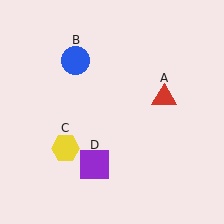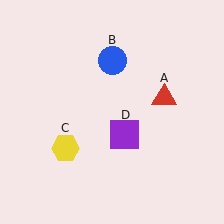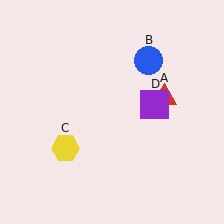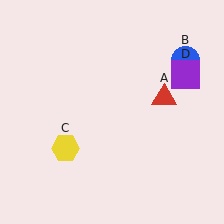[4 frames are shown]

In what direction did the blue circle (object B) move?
The blue circle (object B) moved right.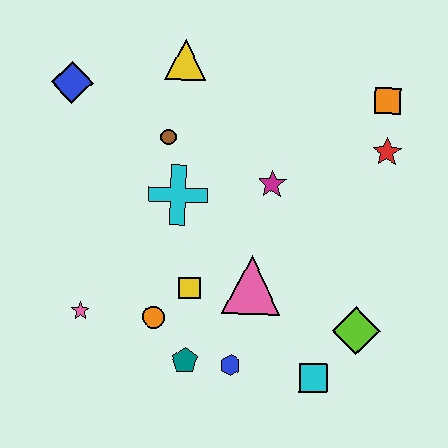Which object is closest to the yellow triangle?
The brown circle is closest to the yellow triangle.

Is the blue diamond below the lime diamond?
No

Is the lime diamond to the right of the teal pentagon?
Yes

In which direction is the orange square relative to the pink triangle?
The orange square is above the pink triangle.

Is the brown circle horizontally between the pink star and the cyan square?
Yes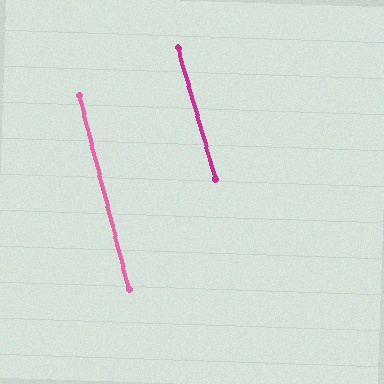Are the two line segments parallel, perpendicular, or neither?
Parallel — their directions differ by only 1.4°.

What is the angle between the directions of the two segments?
Approximately 1 degree.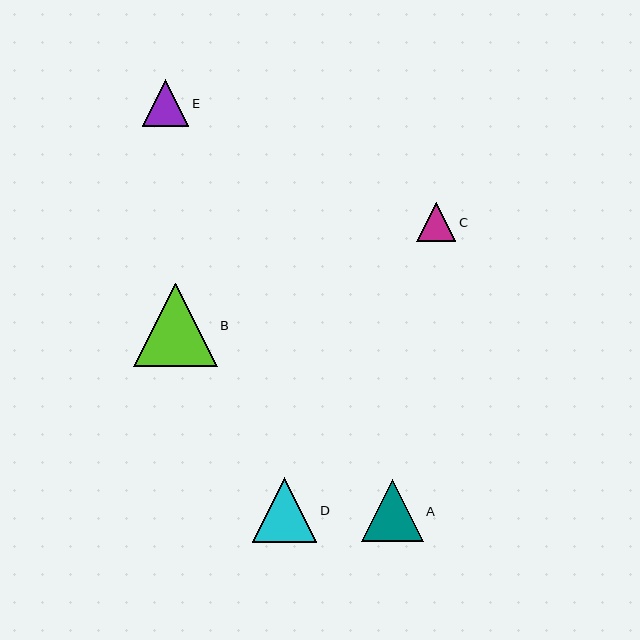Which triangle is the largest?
Triangle B is the largest with a size of approximately 84 pixels.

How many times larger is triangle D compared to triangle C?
Triangle D is approximately 1.6 times the size of triangle C.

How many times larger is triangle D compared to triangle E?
Triangle D is approximately 1.4 times the size of triangle E.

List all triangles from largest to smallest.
From largest to smallest: B, D, A, E, C.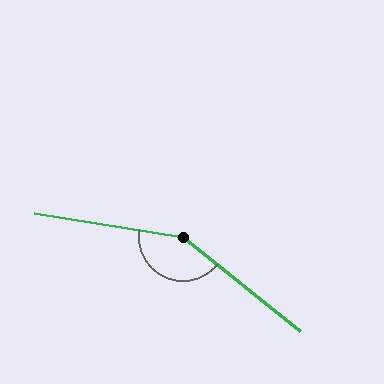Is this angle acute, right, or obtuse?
It is obtuse.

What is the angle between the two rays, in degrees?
Approximately 151 degrees.